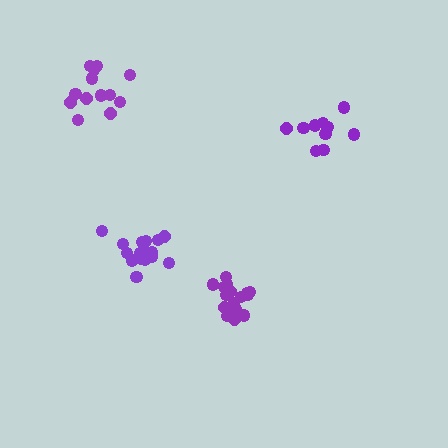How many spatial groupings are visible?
There are 4 spatial groupings.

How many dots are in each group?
Group 1: 13 dots, Group 2: 16 dots, Group 3: 16 dots, Group 4: 10 dots (55 total).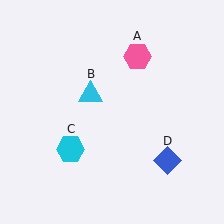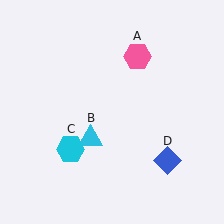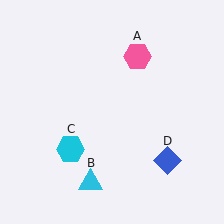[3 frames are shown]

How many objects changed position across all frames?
1 object changed position: cyan triangle (object B).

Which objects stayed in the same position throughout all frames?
Pink hexagon (object A) and cyan hexagon (object C) and blue diamond (object D) remained stationary.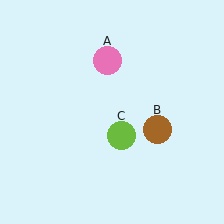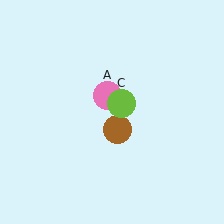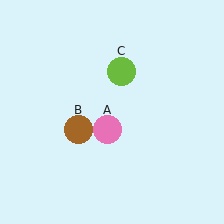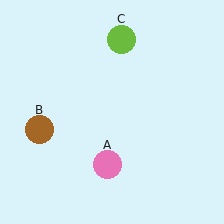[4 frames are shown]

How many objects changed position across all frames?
3 objects changed position: pink circle (object A), brown circle (object B), lime circle (object C).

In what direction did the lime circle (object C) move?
The lime circle (object C) moved up.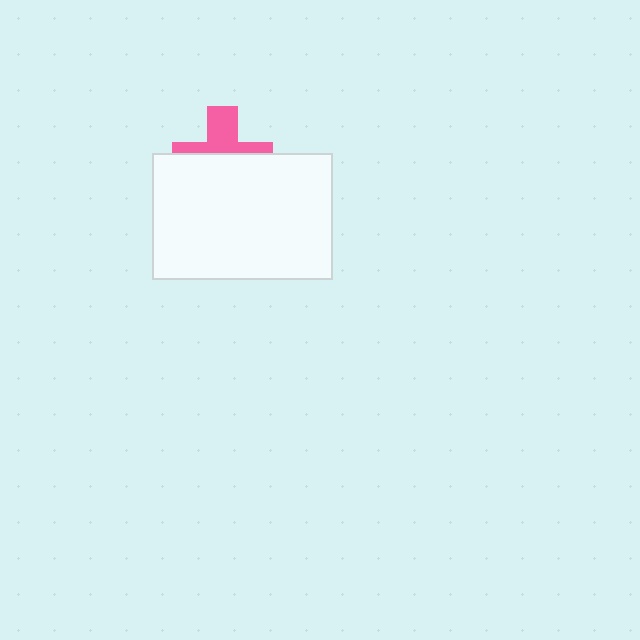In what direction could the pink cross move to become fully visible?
The pink cross could move up. That would shift it out from behind the white rectangle entirely.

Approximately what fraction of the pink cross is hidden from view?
Roughly 57% of the pink cross is hidden behind the white rectangle.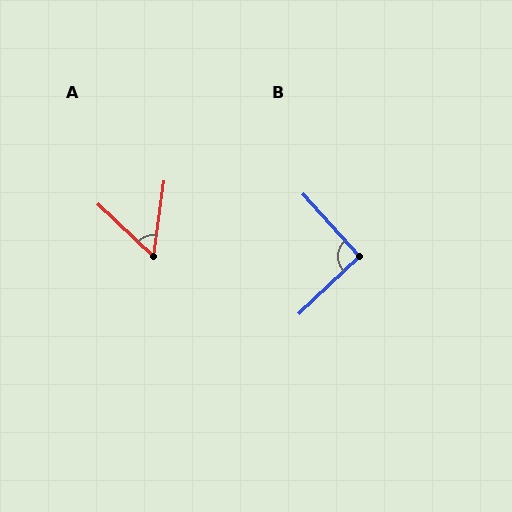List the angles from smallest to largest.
A (55°), B (91°).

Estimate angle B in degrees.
Approximately 91 degrees.